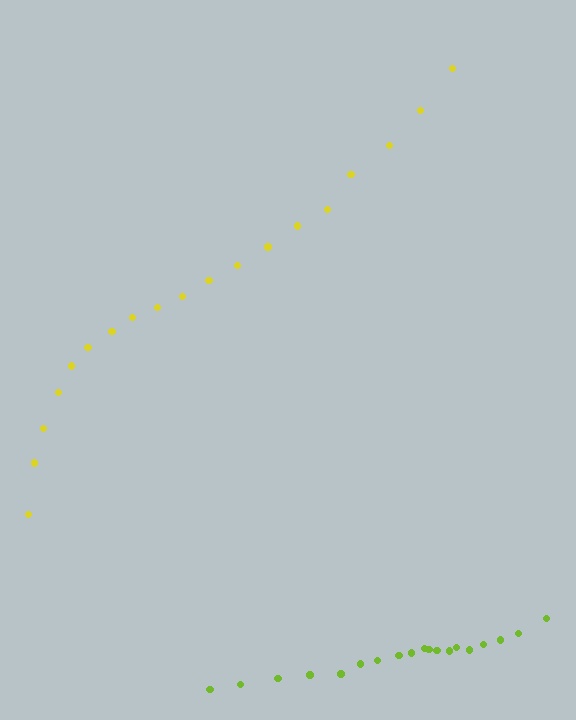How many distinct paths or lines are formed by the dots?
There are 2 distinct paths.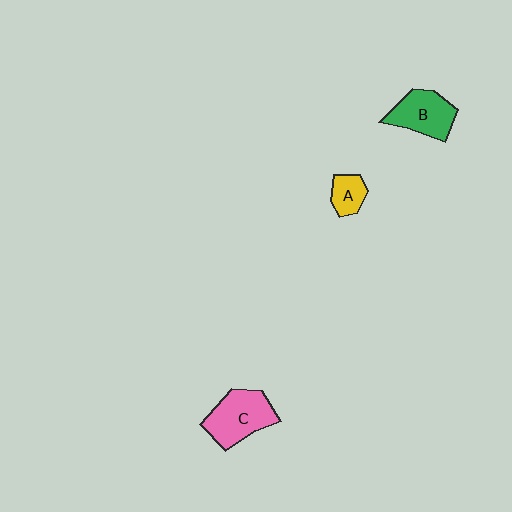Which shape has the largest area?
Shape C (pink).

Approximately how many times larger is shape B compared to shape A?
Approximately 2.0 times.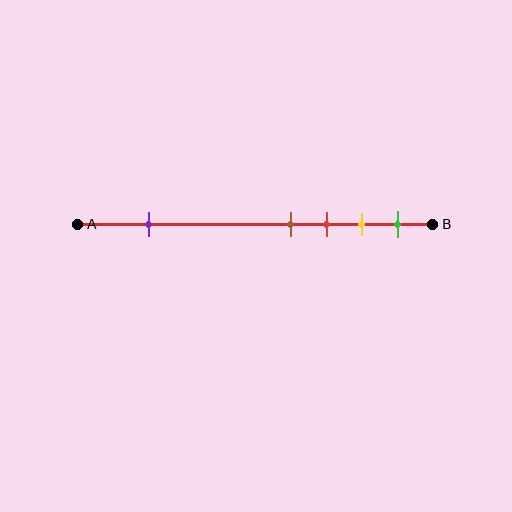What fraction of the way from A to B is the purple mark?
The purple mark is approximately 20% (0.2) of the way from A to B.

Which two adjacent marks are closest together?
The brown and red marks are the closest adjacent pair.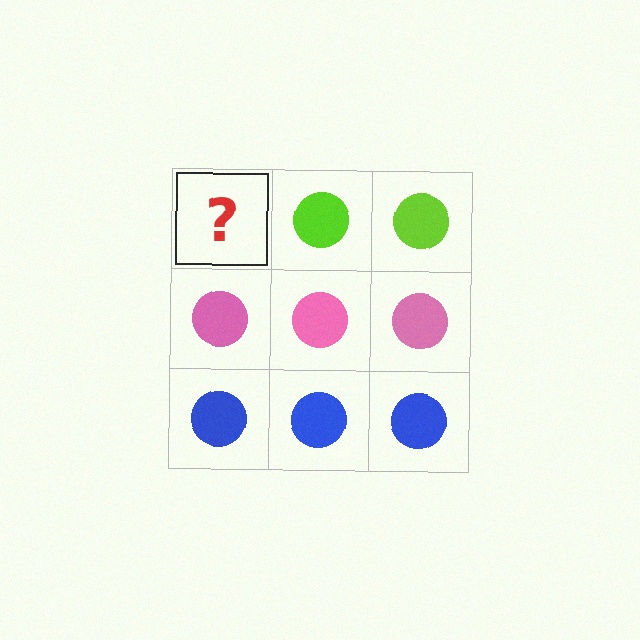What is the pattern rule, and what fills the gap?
The rule is that each row has a consistent color. The gap should be filled with a lime circle.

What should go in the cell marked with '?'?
The missing cell should contain a lime circle.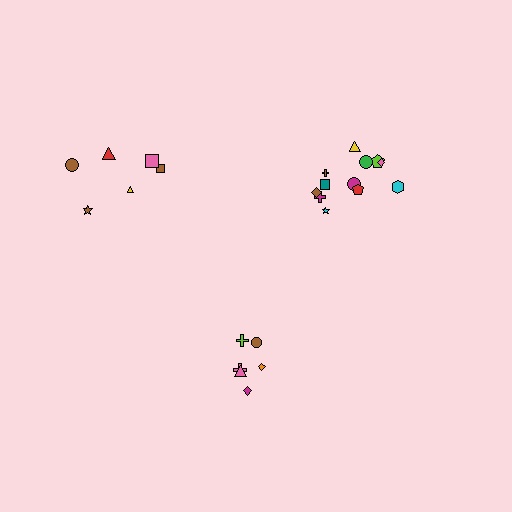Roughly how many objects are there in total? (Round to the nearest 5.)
Roughly 25 objects in total.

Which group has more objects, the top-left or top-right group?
The top-right group.